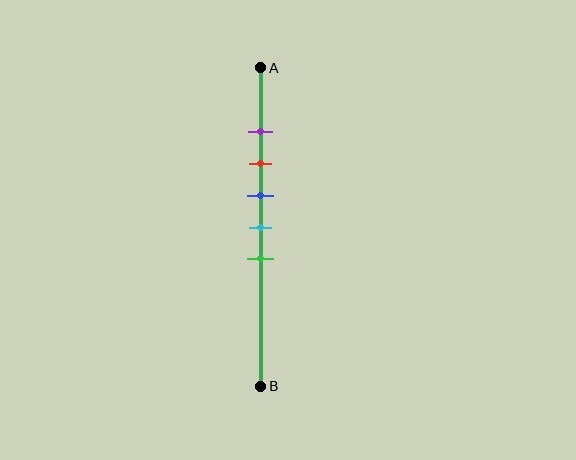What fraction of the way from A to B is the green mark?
The green mark is approximately 60% (0.6) of the way from A to B.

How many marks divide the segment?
There are 5 marks dividing the segment.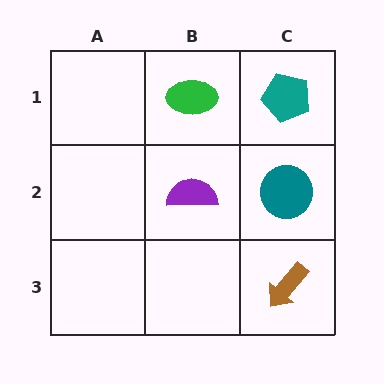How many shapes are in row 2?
2 shapes.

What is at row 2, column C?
A teal circle.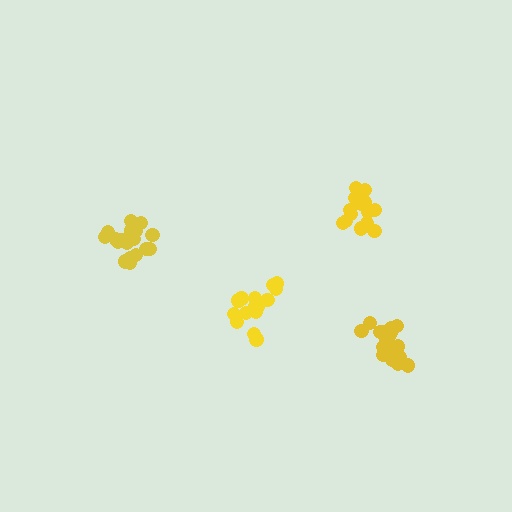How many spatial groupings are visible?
There are 4 spatial groupings.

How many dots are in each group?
Group 1: 15 dots, Group 2: 19 dots, Group 3: 14 dots, Group 4: 20 dots (68 total).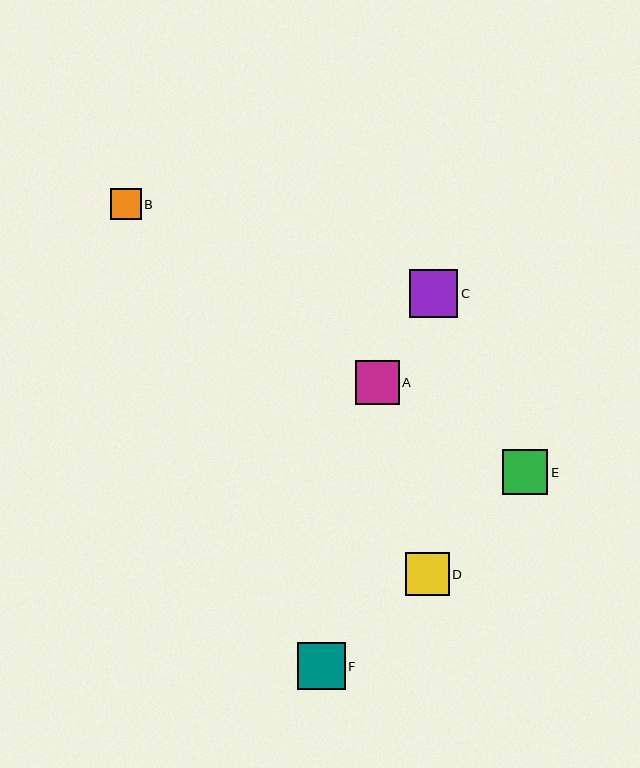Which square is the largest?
Square C is the largest with a size of approximately 48 pixels.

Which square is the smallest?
Square B is the smallest with a size of approximately 31 pixels.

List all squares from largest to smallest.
From largest to smallest: C, F, E, A, D, B.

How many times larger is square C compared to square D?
Square C is approximately 1.1 times the size of square D.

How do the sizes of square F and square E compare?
Square F and square E are approximately the same size.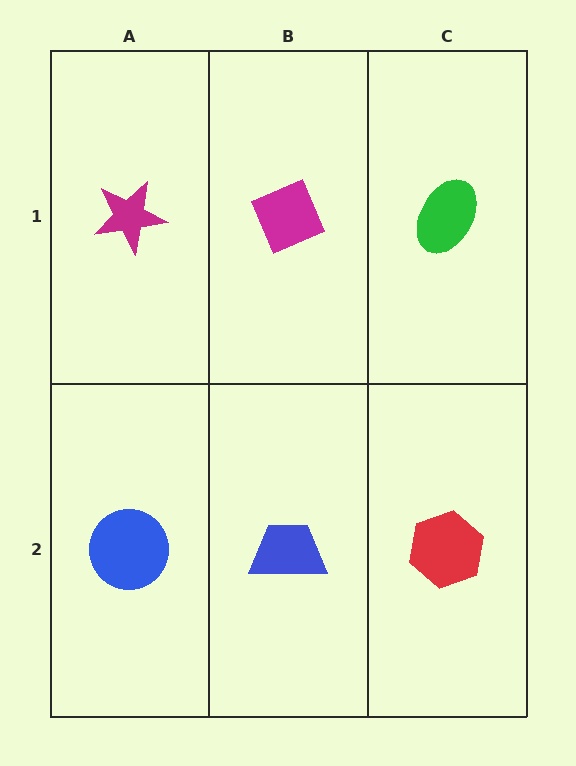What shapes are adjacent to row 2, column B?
A magenta diamond (row 1, column B), a blue circle (row 2, column A), a red hexagon (row 2, column C).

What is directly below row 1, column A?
A blue circle.